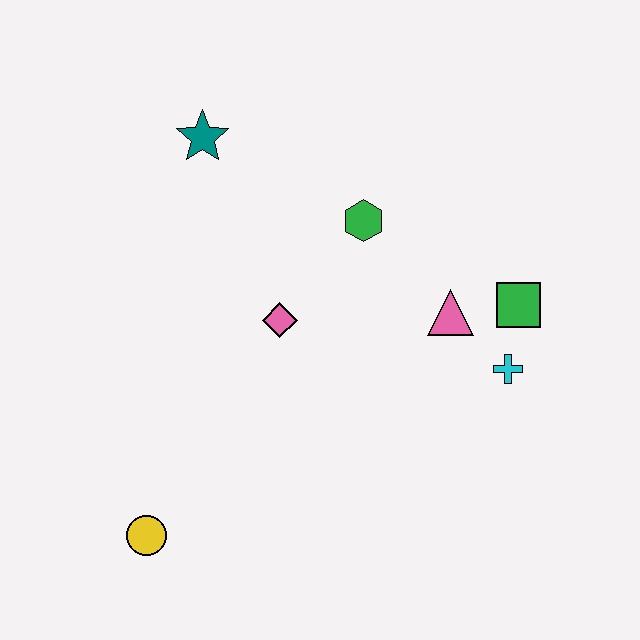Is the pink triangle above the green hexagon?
No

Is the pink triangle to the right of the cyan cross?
No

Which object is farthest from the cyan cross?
The yellow circle is farthest from the cyan cross.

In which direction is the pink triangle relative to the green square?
The pink triangle is to the left of the green square.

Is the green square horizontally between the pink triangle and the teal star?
No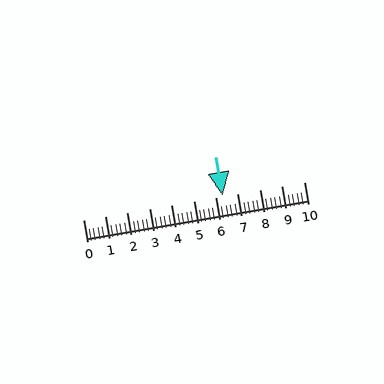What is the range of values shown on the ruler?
The ruler shows values from 0 to 10.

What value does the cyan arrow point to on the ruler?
The cyan arrow points to approximately 6.3.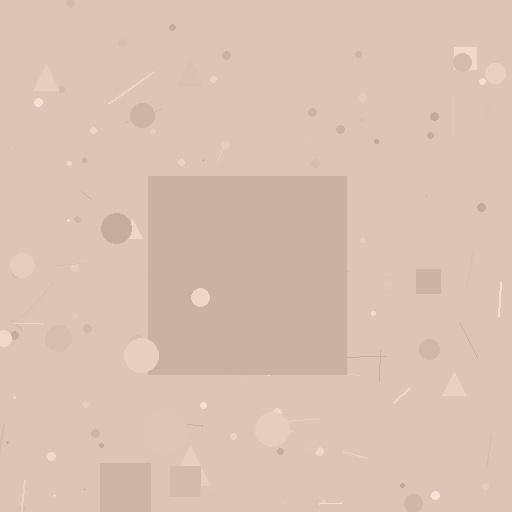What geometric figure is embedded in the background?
A square is embedded in the background.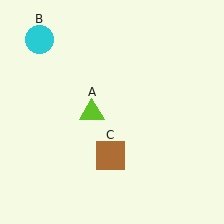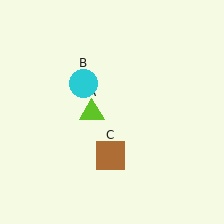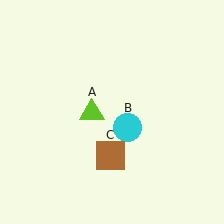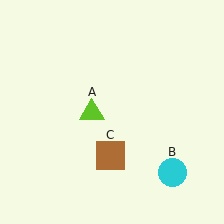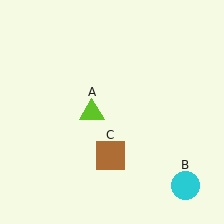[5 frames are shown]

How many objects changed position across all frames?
1 object changed position: cyan circle (object B).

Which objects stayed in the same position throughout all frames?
Lime triangle (object A) and brown square (object C) remained stationary.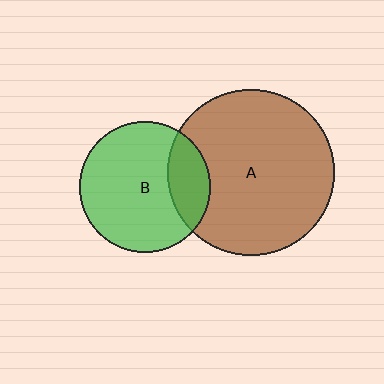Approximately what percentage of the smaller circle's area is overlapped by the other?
Approximately 20%.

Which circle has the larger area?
Circle A (brown).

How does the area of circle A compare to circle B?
Approximately 1.6 times.